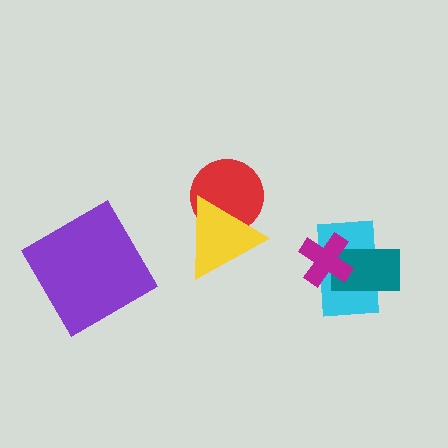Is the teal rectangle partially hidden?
Yes, it is partially covered by another shape.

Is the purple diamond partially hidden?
No, no other shape covers it.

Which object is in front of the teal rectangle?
The magenta cross is in front of the teal rectangle.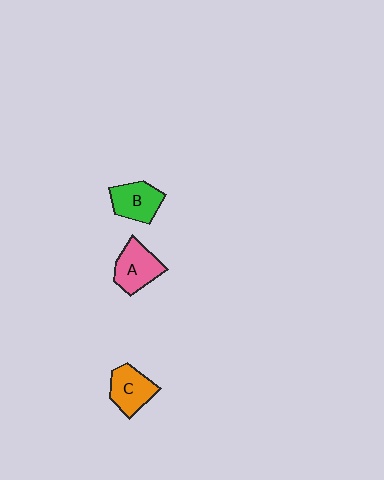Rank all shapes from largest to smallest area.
From largest to smallest: A (pink), B (green), C (orange).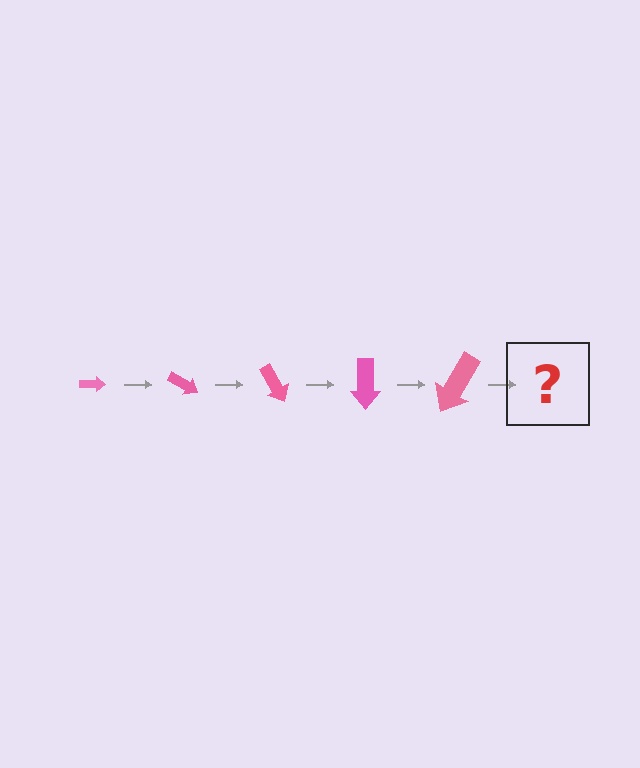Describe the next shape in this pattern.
It should be an arrow, larger than the previous one and rotated 150 degrees from the start.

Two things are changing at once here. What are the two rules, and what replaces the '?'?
The two rules are that the arrow grows larger each step and it rotates 30 degrees each step. The '?' should be an arrow, larger than the previous one and rotated 150 degrees from the start.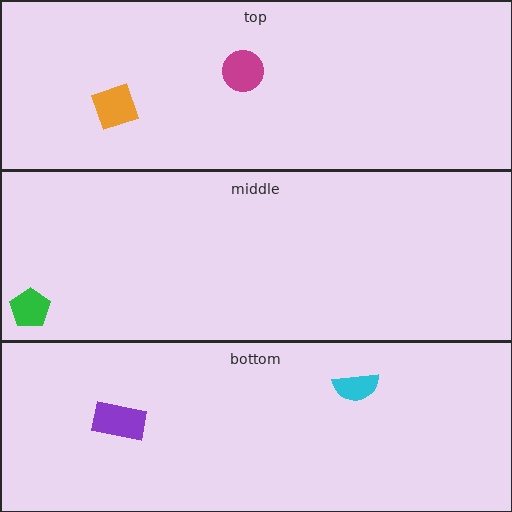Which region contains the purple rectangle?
The bottom region.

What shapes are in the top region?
The orange diamond, the magenta circle.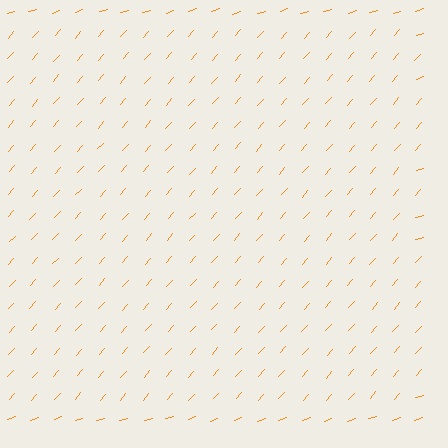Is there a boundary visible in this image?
Yes, there is a texture boundary formed by a change in line orientation.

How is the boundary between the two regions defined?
The boundary is defined purely by a change in line orientation (approximately 31 degrees difference). All lines are the same color and thickness.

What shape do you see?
I see a rectangle.